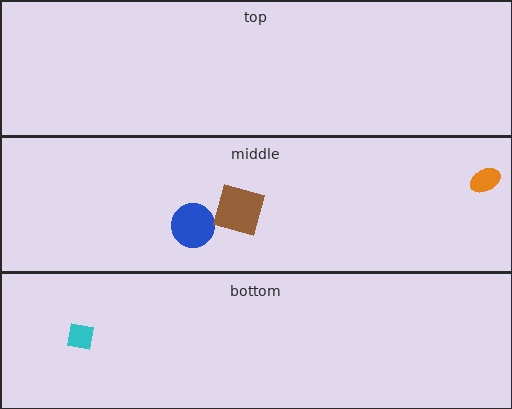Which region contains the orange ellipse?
The middle region.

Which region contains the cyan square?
The bottom region.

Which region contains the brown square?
The middle region.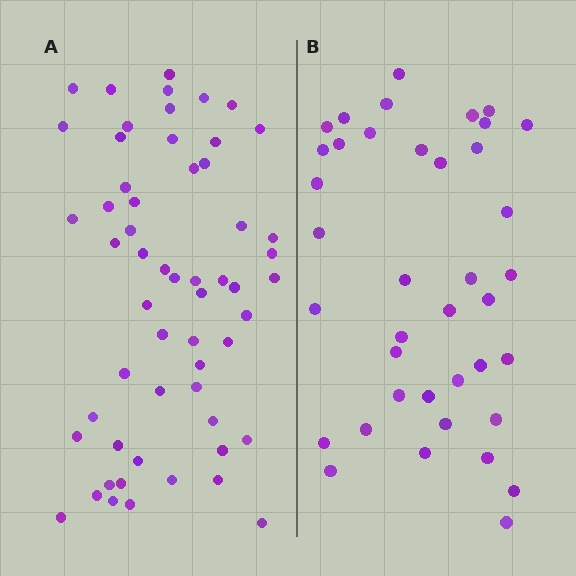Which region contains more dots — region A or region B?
Region A (the left region) has more dots.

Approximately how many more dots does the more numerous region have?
Region A has approximately 20 more dots than region B.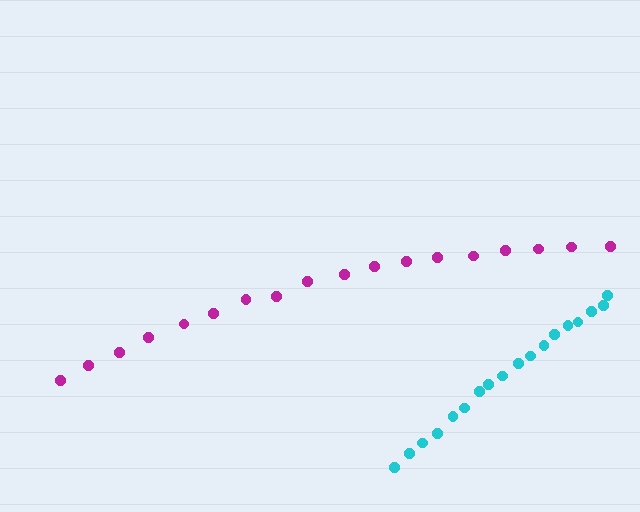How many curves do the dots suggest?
There are 2 distinct paths.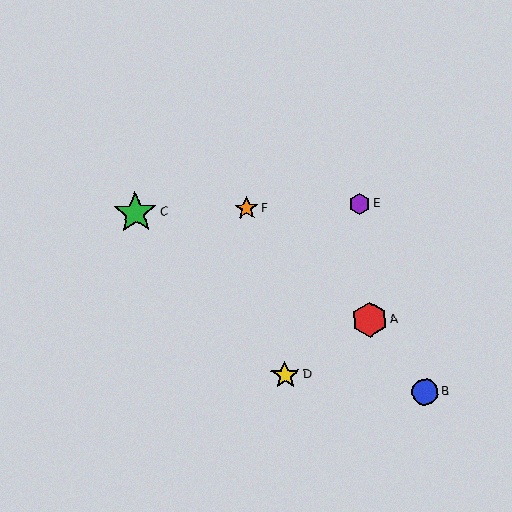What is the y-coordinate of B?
Object B is at y≈392.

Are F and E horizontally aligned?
Yes, both are at y≈208.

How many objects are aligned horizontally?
3 objects (C, E, F) are aligned horizontally.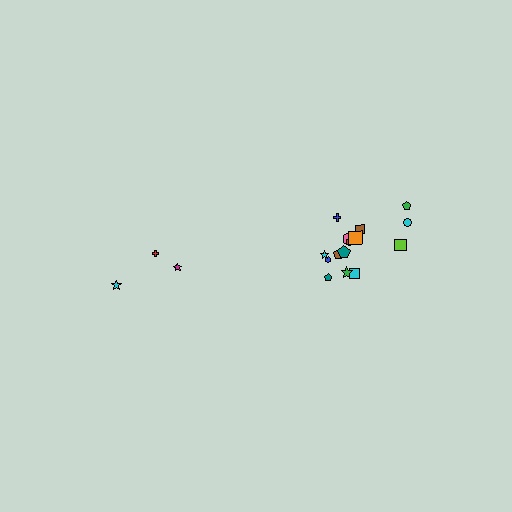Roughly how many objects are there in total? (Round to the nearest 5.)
Roughly 20 objects in total.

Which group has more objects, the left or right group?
The right group.